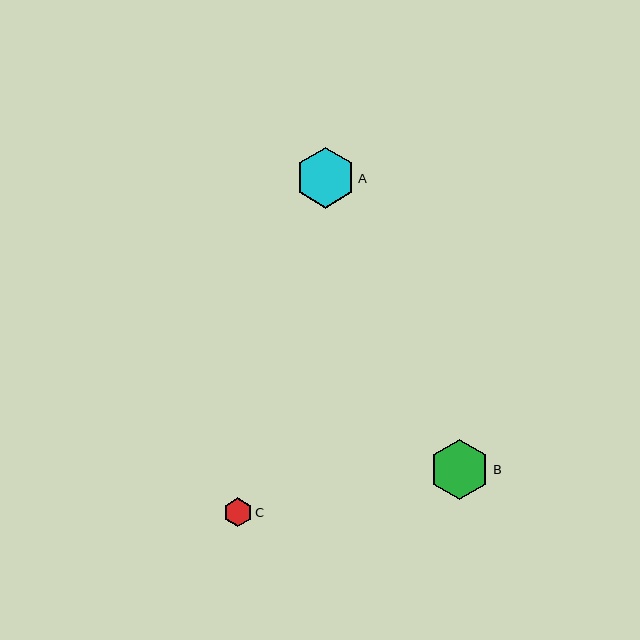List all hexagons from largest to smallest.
From largest to smallest: B, A, C.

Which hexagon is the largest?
Hexagon B is the largest with a size of approximately 60 pixels.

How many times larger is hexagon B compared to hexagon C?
Hexagon B is approximately 2.1 times the size of hexagon C.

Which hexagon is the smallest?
Hexagon C is the smallest with a size of approximately 29 pixels.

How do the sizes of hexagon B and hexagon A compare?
Hexagon B and hexagon A are approximately the same size.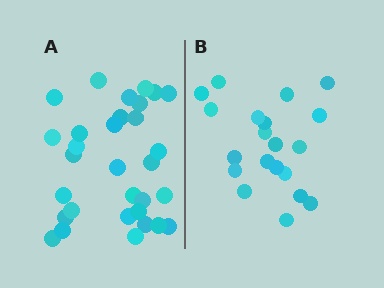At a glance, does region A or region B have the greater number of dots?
Region A (the left region) has more dots.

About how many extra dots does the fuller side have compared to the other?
Region A has roughly 12 or so more dots than region B.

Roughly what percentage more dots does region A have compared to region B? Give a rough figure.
About 55% more.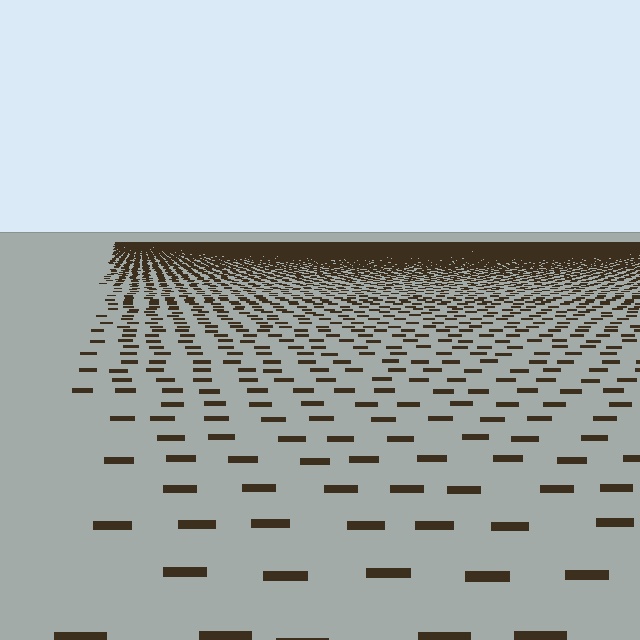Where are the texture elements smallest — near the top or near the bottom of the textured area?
Near the top.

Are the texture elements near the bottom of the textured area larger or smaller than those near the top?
Larger. Near the bottom, elements are closer to the viewer and appear at a bigger on-screen size.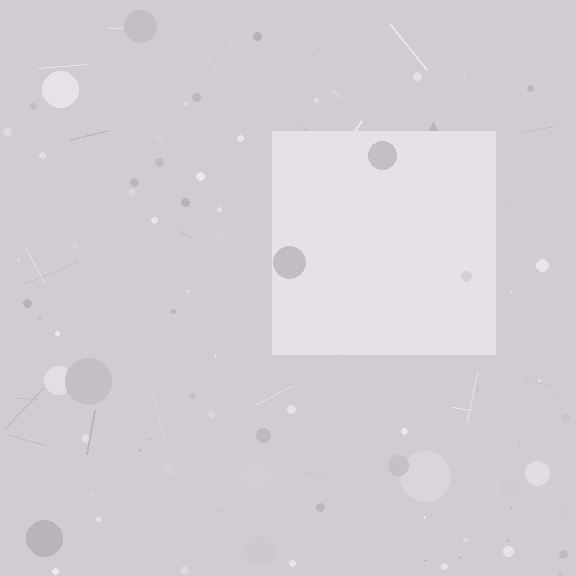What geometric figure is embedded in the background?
A square is embedded in the background.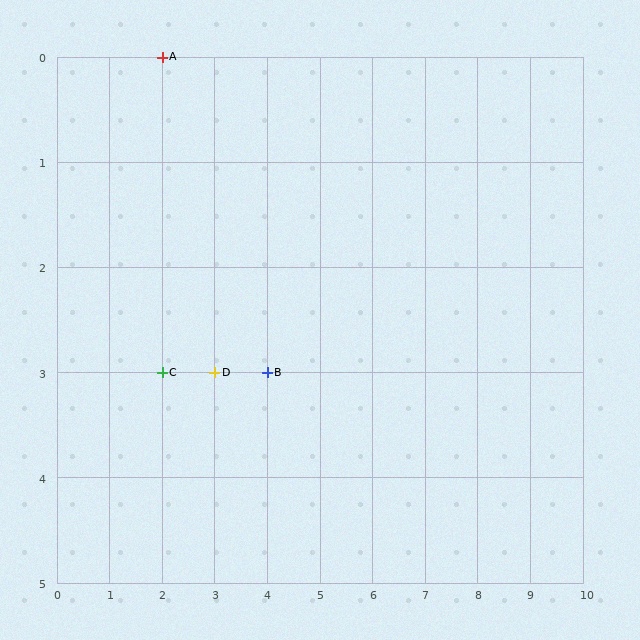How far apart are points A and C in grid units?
Points A and C are 3 rows apart.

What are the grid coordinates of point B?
Point B is at grid coordinates (4, 3).